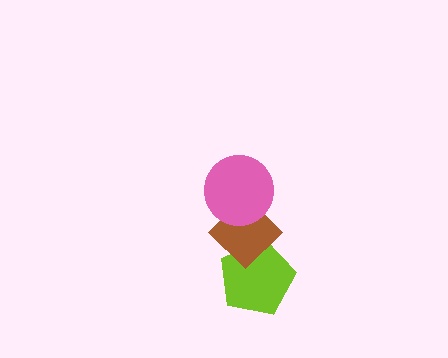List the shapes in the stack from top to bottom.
From top to bottom: the pink circle, the brown diamond, the lime pentagon.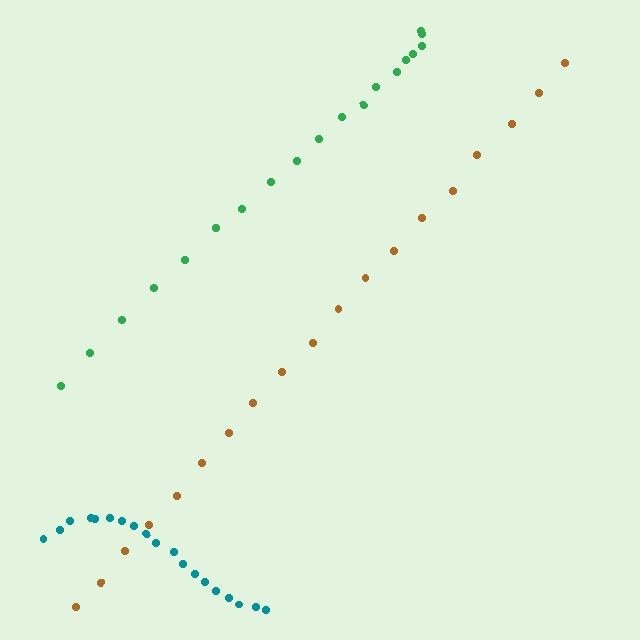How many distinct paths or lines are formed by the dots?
There are 3 distinct paths.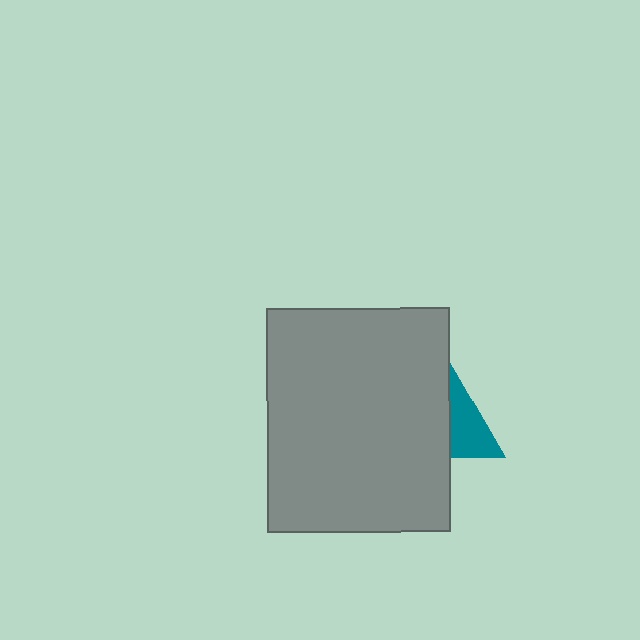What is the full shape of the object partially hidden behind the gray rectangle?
The partially hidden object is a teal triangle.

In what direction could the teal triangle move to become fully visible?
The teal triangle could move right. That would shift it out from behind the gray rectangle entirely.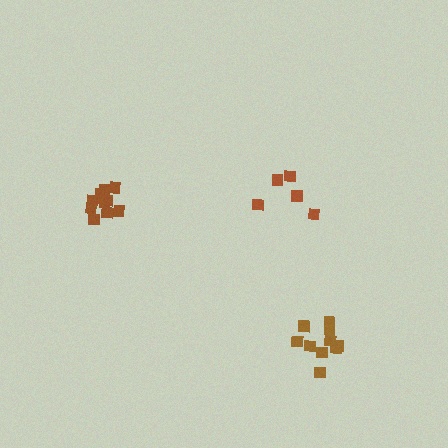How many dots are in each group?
Group 1: 5 dots, Group 2: 11 dots, Group 3: 10 dots (26 total).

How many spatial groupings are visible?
There are 3 spatial groupings.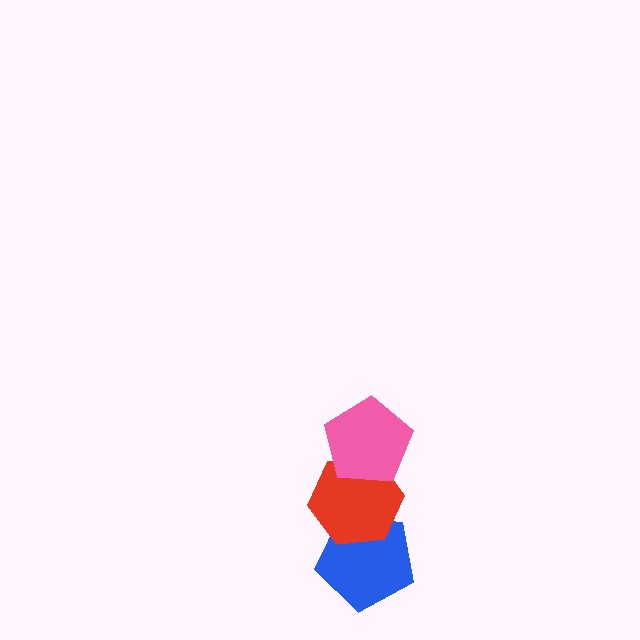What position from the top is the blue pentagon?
The blue pentagon is 3rd from the top.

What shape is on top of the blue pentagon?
The red hexagon is on top of the blue pentagon.